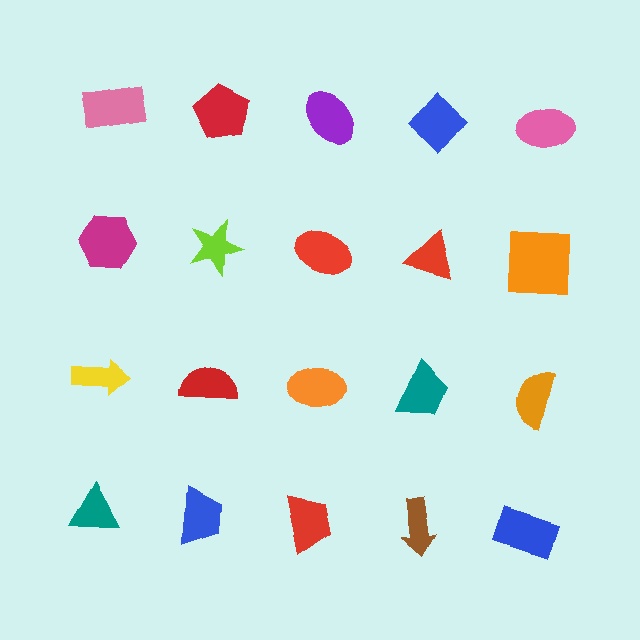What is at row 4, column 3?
A red trapezoid.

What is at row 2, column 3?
A red ellipse.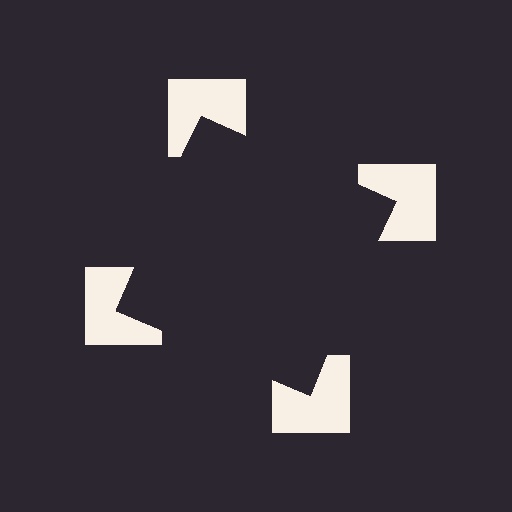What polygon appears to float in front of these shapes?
An illusory square — its edges are inferred from the aligned wedge cuts in the notched squares, not physically drawn.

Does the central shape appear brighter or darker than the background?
It typically appears slightly darker than the background, even though no actual brightness change is drawn.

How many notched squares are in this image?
There are 4 — one at each vertex of the illusory square.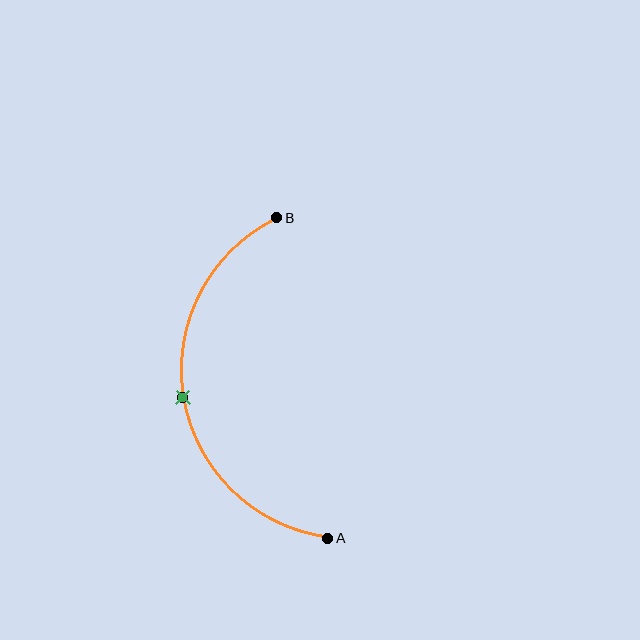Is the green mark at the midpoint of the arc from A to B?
Yes. The green mark lies on the arc at equal arc-length from both A and B — it is the arc midpoint.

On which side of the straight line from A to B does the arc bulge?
The arc bulges to the left of the straight line connecting A and B.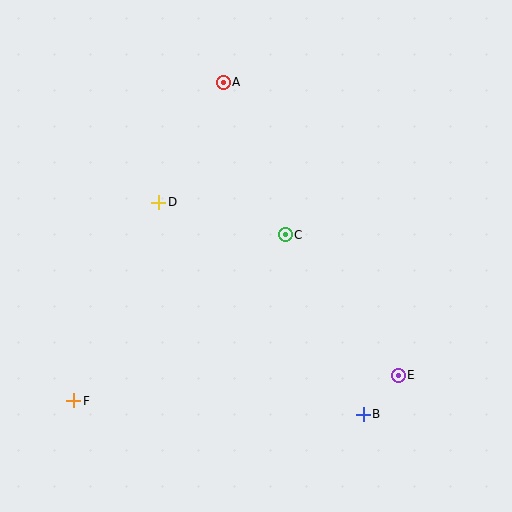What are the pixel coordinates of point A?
Point A is at (223, 82).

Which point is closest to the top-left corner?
Point A is closest to the top-left corner.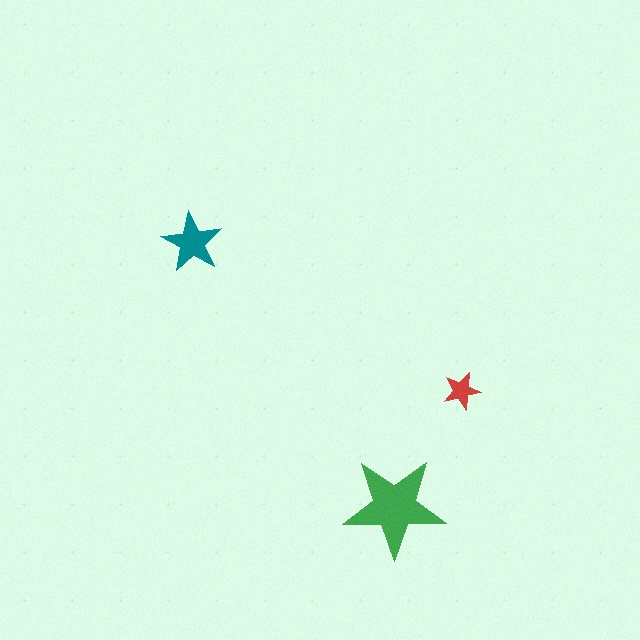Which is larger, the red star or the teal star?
The teal one.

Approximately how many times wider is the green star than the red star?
About 2.5 times wider.